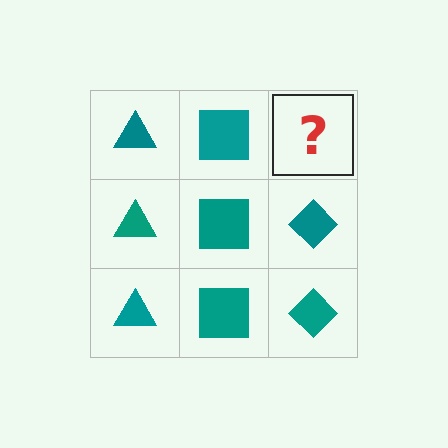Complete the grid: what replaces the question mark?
The question mark should be replaced with a teal diamond.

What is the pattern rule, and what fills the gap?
The rule is that each column has a consistent shape. The gap should be filled with a teal diamond.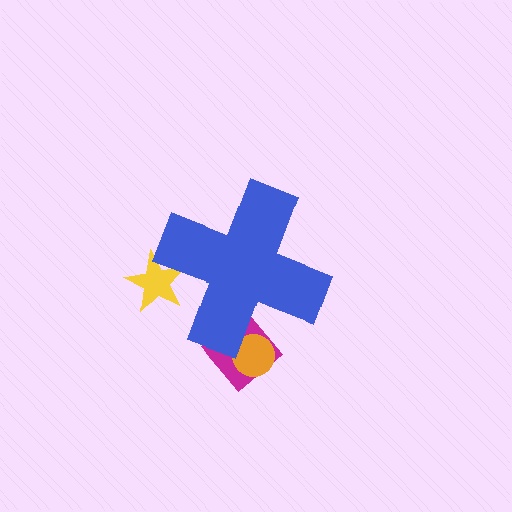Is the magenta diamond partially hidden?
Yes, the magenta diamond is partially hidden behind the blue cross.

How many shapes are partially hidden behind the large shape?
3 shapes are partially hidden.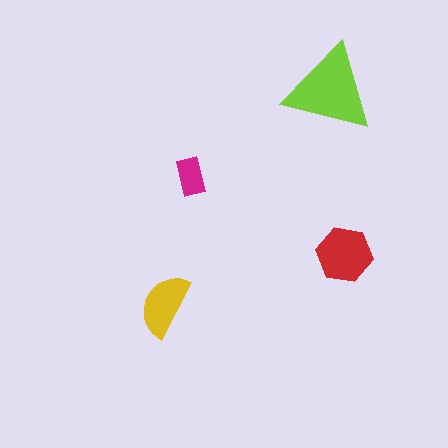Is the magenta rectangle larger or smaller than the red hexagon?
Smaller.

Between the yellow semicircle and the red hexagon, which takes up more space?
The red hexagon.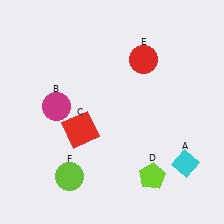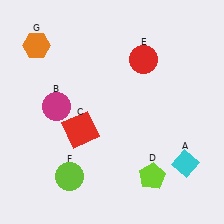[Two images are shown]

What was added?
An orange hexagon (G) was added in Image 2.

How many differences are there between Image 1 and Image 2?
There is 1 difference between the two images.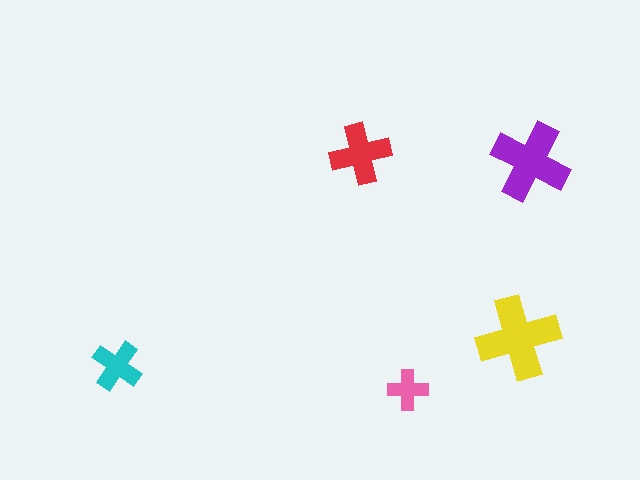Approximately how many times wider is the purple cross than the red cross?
About 1.5 times wider.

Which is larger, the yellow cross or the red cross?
The yellow one.